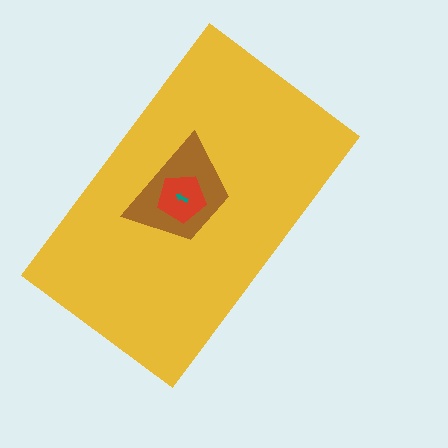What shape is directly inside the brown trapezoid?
The red pentagon.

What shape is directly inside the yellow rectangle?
The brown trapezoid.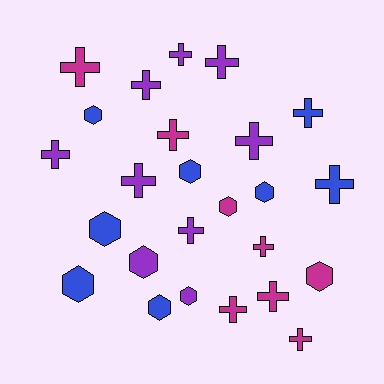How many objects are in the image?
There are 25 objects.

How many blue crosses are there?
There are 2 blue crosses.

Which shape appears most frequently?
Cross, with 15 objects.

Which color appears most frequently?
Purple, with 9 objects.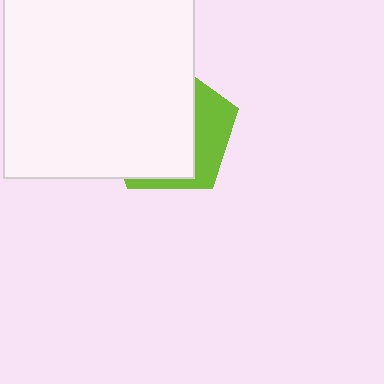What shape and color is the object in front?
The object in front is a white square.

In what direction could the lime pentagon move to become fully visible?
The lime pentagon could move right. That would shift it out from behind the white square entirely.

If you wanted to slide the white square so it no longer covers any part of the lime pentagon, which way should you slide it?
Slide it left — that is the most direct way to separate the two shapes.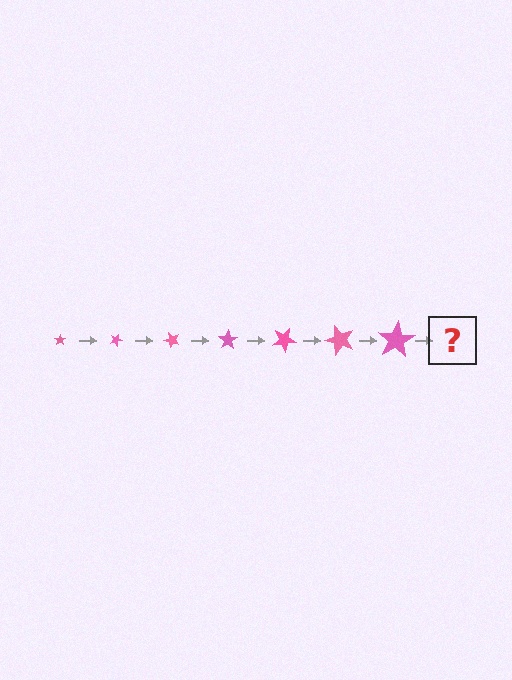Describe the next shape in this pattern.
It should be a star, larger than the previous one and rotated 175 degrees from the start.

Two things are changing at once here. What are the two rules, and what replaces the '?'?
The two rules are that the star grows larger each step and it rotates 25 degrees each step. The '?' should be a star, larger than the previous one and rotated 175 degrees from the start.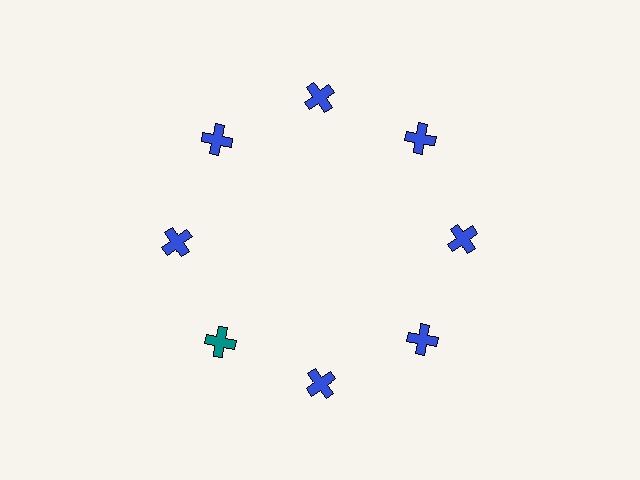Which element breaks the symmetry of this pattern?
The teal cross at roughly the 8 o'clock position breaks the symmetry. All other shapes are blue crosses.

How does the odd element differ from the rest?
It has a different color: teal instead of blue.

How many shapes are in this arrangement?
There are 8 shapes arranged in a ring pattern.